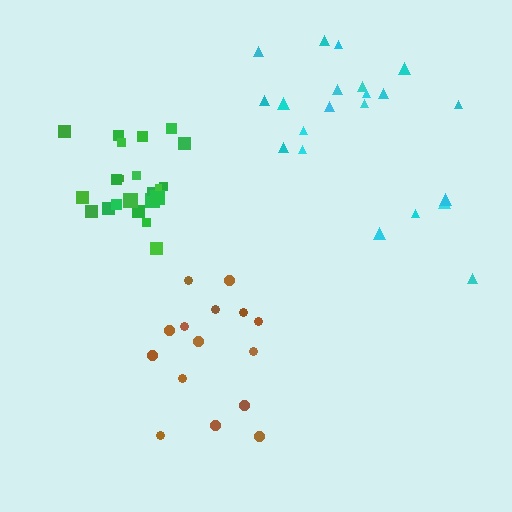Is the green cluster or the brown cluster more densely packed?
Green.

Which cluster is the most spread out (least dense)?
Brown.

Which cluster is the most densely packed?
Green.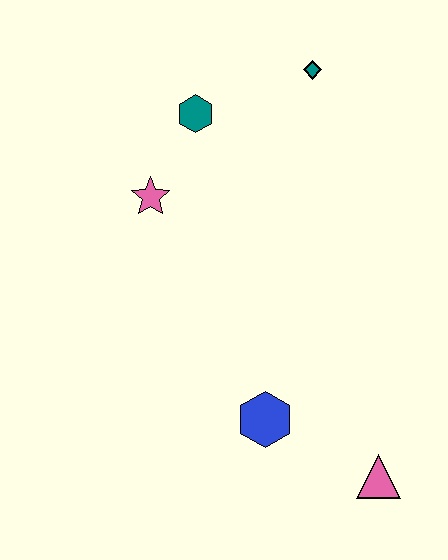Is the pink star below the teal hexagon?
Yes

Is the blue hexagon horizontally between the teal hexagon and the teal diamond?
Yes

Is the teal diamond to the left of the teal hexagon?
No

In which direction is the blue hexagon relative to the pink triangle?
The blue hexagon is to the left of the pink triangle.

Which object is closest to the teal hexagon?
The pink star is closest to the teal hexagon.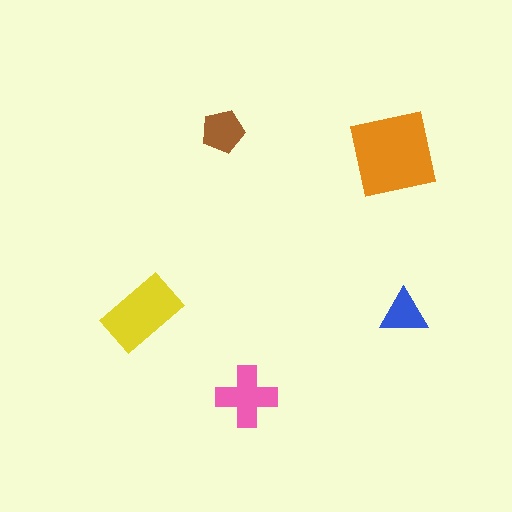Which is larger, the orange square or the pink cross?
The orange square.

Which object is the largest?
The orange square.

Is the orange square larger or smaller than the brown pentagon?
Larger.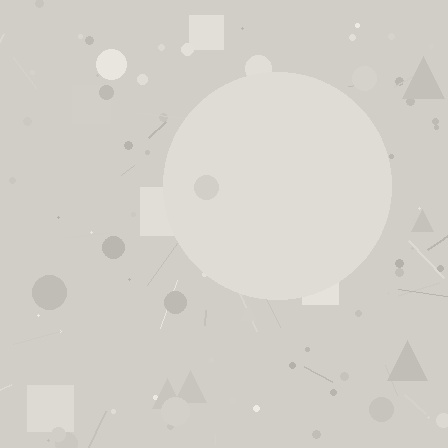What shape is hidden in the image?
A circle is hidden in the image.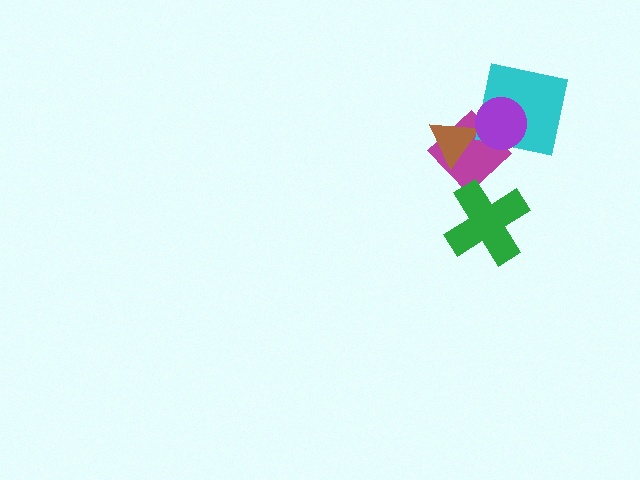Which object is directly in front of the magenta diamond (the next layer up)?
The cyan square is directly in front of the magenta diamond.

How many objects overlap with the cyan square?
2 objects overlap with the cyan square.